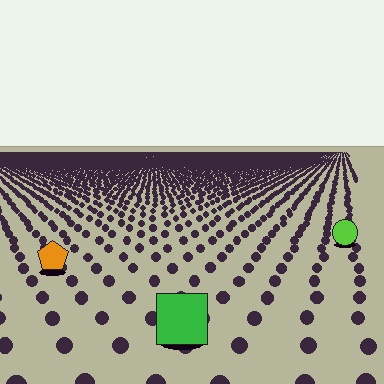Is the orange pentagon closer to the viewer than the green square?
No. The green square is closer — you can tell from the texture gradient: the ground texture is coarser near it.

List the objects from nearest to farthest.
From nearest to farthest: the green square, the orange pentagon, the lime circle.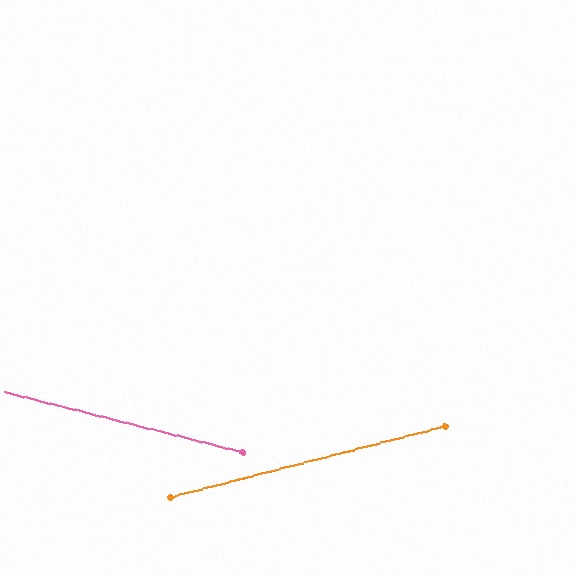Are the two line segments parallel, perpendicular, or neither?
Neither parallel nor perpendicular — they differ by about 29°.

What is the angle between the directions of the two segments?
Approximately 29 degrees.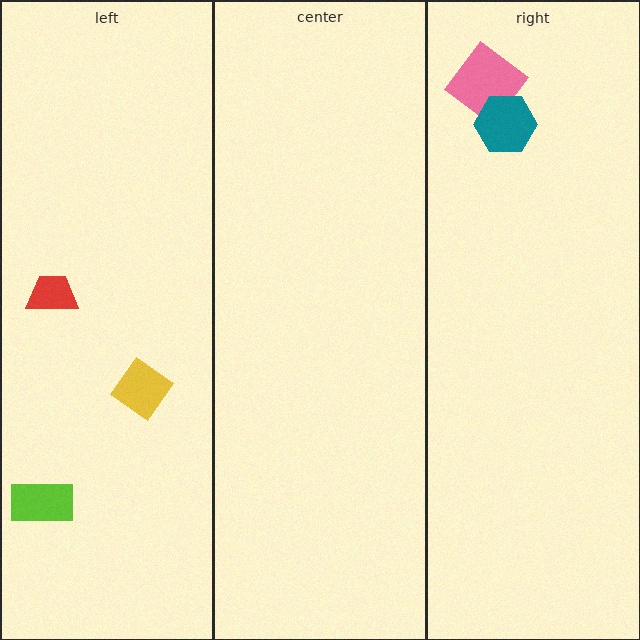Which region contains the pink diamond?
The right region.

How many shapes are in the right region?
2.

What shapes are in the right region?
The pink diamond, the teal hexagon.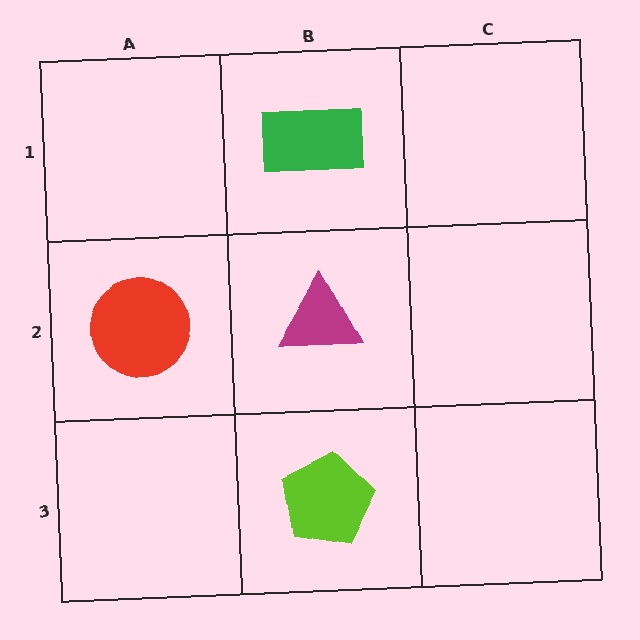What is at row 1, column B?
A green rectangle.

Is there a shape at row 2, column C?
No, that cell is empty.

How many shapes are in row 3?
1 shape.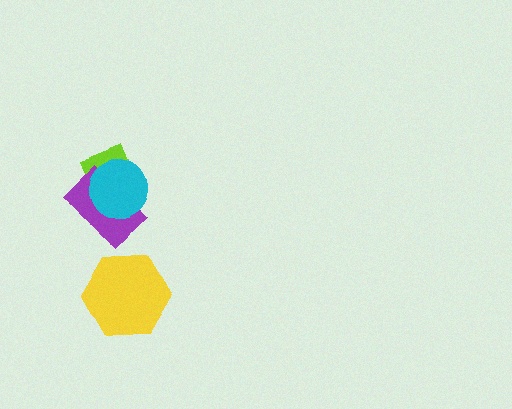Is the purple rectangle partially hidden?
Yes, it is partially covered by another shape.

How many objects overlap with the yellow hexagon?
0 objects overlap with the yellow hexagon.